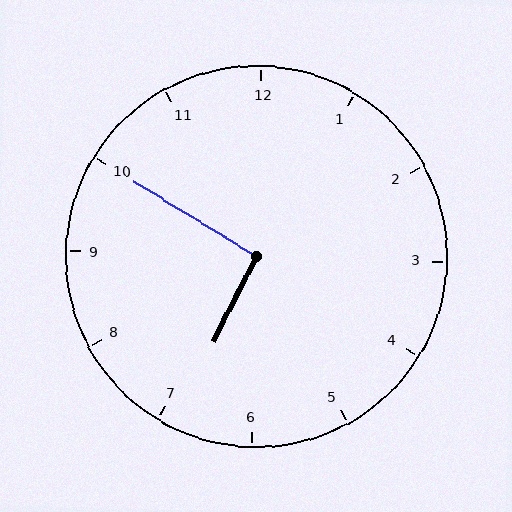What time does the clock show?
6:50.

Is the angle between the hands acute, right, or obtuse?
It is right.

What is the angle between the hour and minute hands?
Approximately 95 degrees.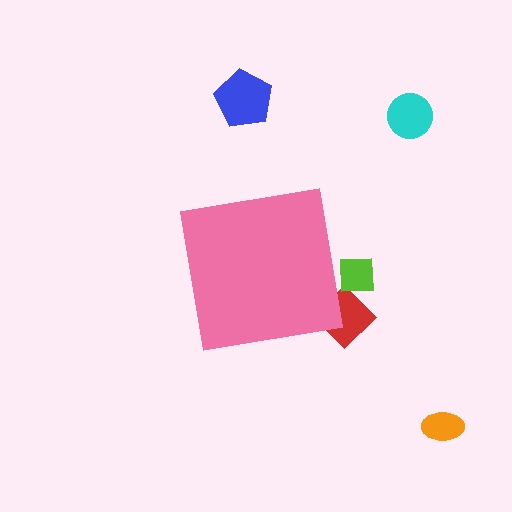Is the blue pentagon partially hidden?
No, the blue pentagon is fully visible.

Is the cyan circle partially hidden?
No, the cyan circle is fully visible.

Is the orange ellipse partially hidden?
No, the orange ellipse is fully visible.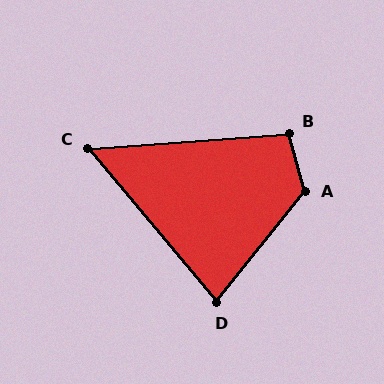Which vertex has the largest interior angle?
A, at approximately 126 degrees.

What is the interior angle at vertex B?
Approximately 101 degrees (obtuse).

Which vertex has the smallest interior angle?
C, at approximately 54 degrees.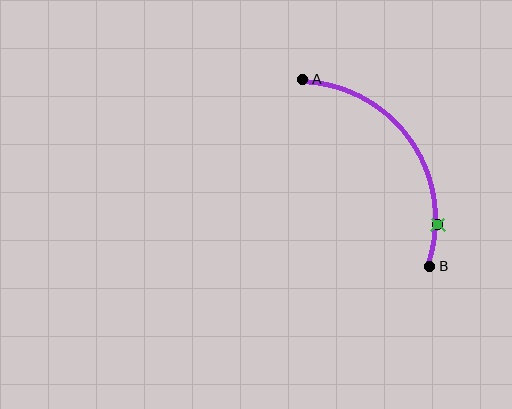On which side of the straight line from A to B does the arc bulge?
The arc bulges above and to the right of the straight line connecting A and B.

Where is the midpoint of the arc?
The arc midpoint is the point on the curve farthest from the straight line joining A and B. It sits above and to the right of that line.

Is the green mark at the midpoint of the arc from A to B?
No. The green mark lies on the arc but is closer to endpoint B. The arc midpoint would be at the point on the curve equidistant along the arc from both A and B.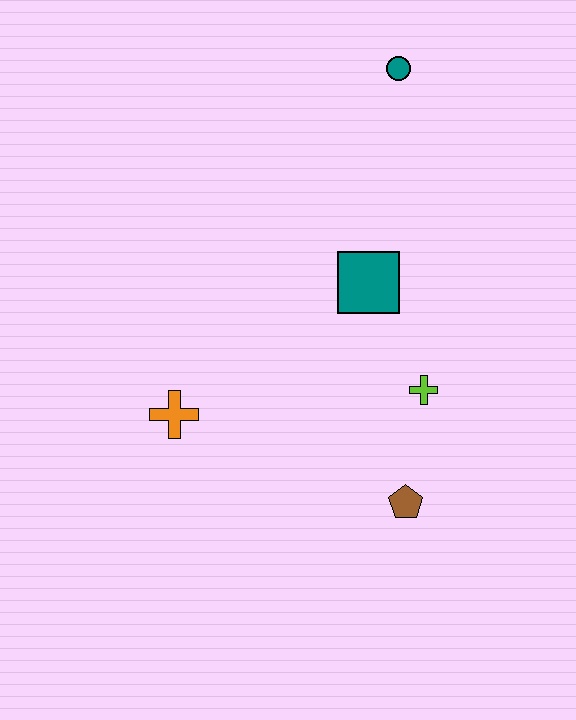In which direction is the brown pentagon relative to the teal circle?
The brown pentagon is below the teal circle.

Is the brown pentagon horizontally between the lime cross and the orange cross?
Yes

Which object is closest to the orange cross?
The teal square is closest to the orange cross.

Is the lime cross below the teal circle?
Yes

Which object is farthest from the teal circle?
The brown pentagon is farthest from the teal circle.